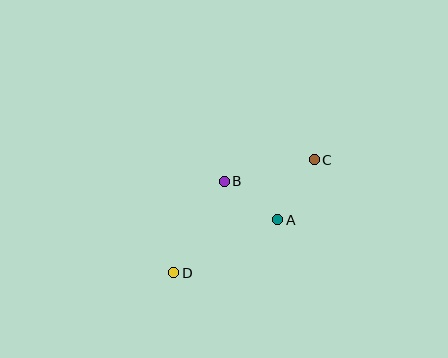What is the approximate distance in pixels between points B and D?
The distance between B and D is approximately 105 pixels.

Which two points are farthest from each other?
Points C and D are farthest from each other.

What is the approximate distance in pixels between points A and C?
The distance between A and C is approximately 70 pixels.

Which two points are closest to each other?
Points A and B are closest to each other.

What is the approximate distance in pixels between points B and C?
The distance between B and C is approximately 93 pixels.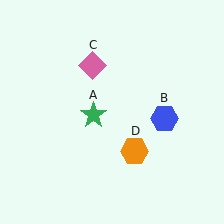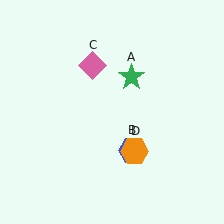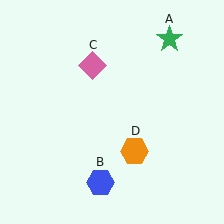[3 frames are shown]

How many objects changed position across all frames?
2 objects changed position: green star (object A), blue hexagon (object B).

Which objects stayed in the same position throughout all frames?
Pink diamond (object C) and orange hexagon (object D) remained stationary.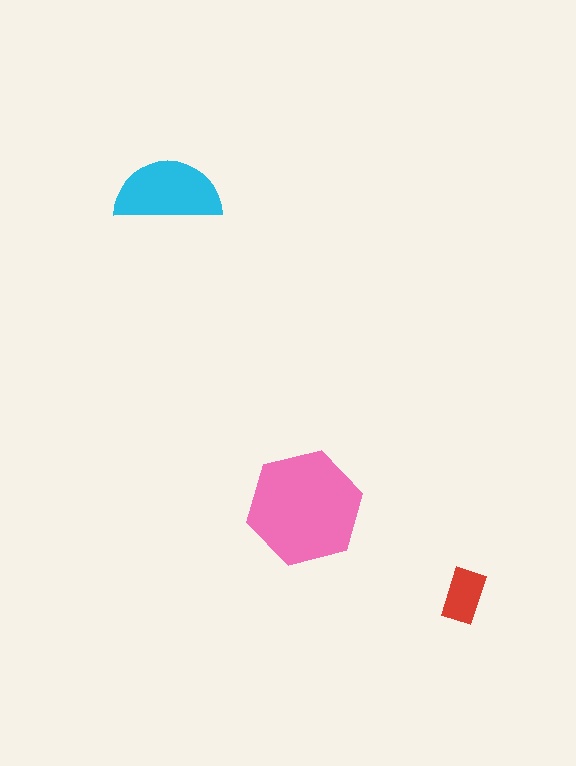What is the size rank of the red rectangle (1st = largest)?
3rd.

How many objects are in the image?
There are 3 objects in the image.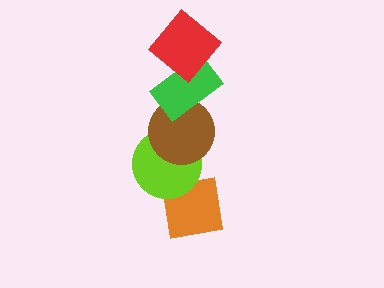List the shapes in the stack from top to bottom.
From top to bottom: the red diamond, the green rectangle, the brown circle, the lime circle, the orange square.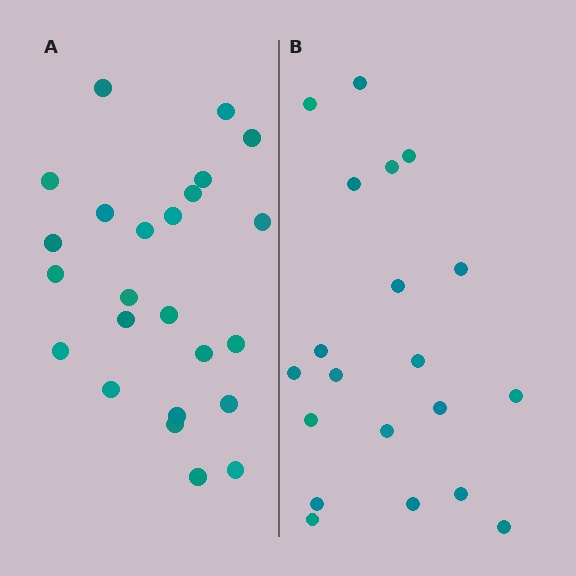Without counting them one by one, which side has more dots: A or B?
Region A (the left region) has more dots.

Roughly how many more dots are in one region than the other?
Region A has about 4 more dots than region B.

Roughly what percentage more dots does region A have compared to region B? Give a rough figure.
About 20% more.